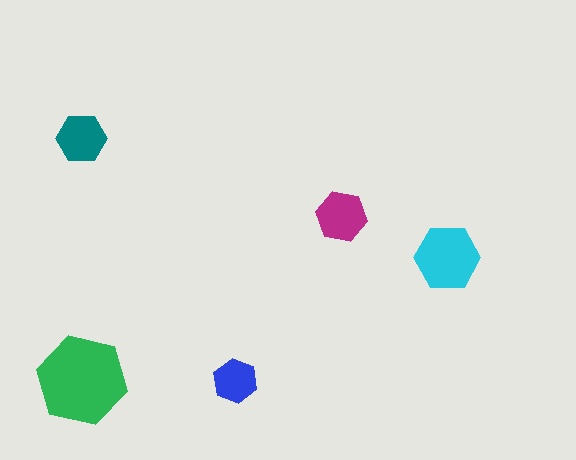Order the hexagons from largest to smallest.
the green one, the cyan one, the magenta one, the teal one, the blue one.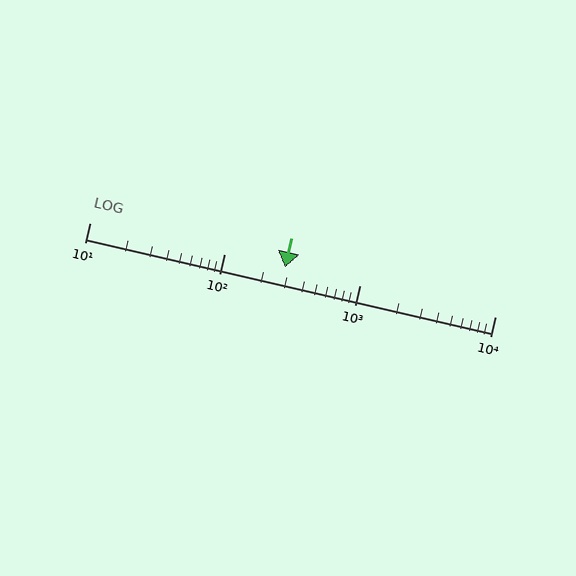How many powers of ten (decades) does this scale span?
The scale spans 3 decades, from 10 to 10000.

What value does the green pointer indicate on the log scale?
The pointer indicates approximately 280.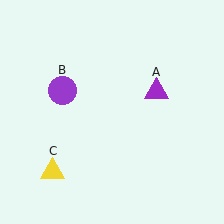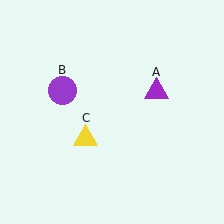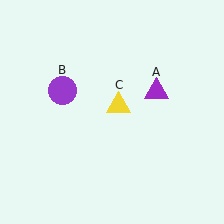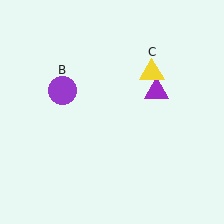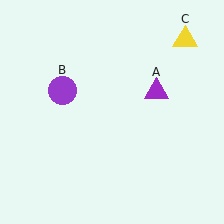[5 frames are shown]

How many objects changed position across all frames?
1 object changed position: yellow triangle (object C).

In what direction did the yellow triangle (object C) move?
The yellow triangle (object C) moved up and to the right.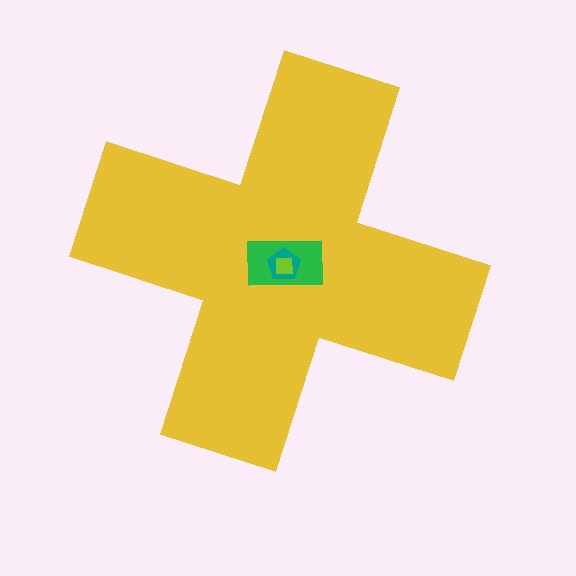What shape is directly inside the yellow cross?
The green rectangle.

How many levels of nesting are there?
4.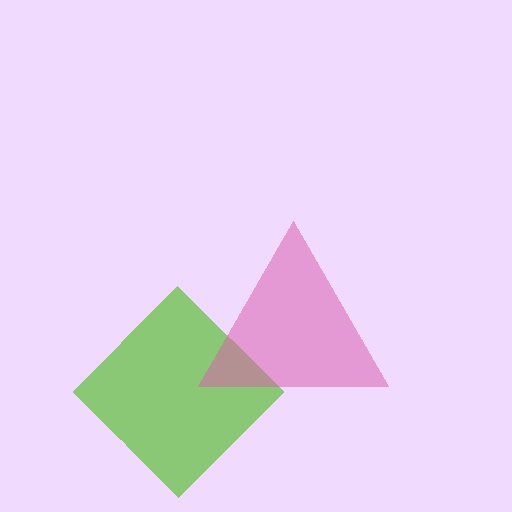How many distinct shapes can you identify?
There are 2 distinct shapes: a lime diamond, a pink triangle.